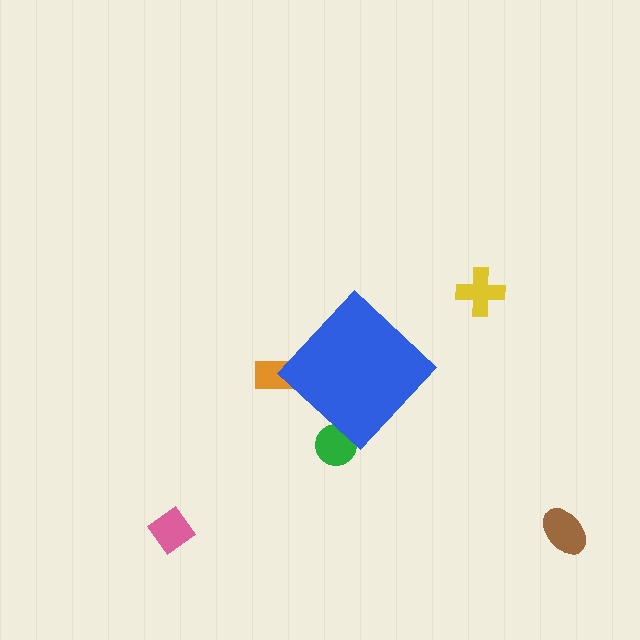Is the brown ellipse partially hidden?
No, the brown ellipse is fully visible.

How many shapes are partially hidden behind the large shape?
2 shapes are partially hidden.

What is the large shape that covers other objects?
A blue diamond.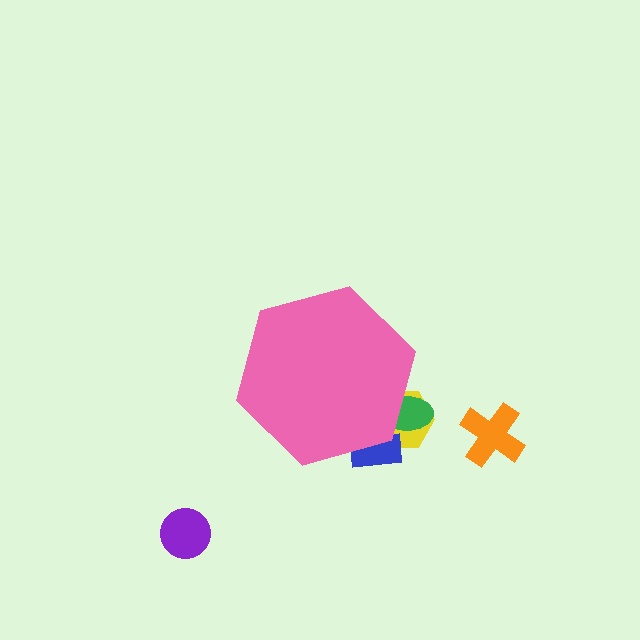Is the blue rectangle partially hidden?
Yes, the blue rectangle is partially hidden behind the pink hexagon.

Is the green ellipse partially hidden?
Yes, the green ellipse is partially hidden behind the pink hexagon.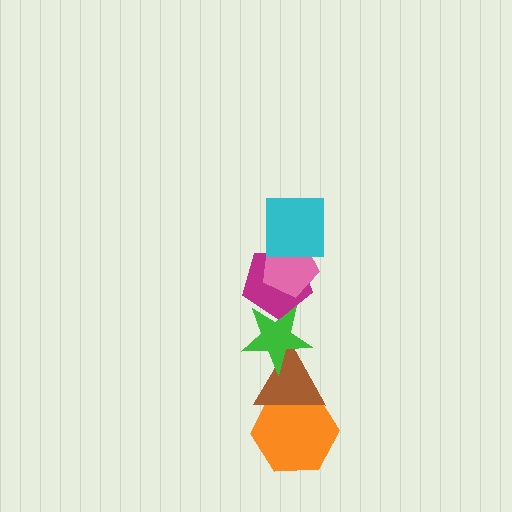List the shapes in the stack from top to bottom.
From top to bottom: the cyan square, the pink pentagon, the magenta pentagon, the green star, the brown triangle, the orange hexagon.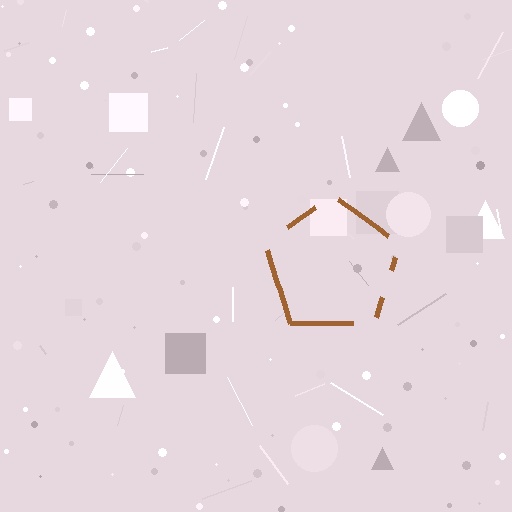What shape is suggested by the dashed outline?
The dashed outline suggests a pentagon.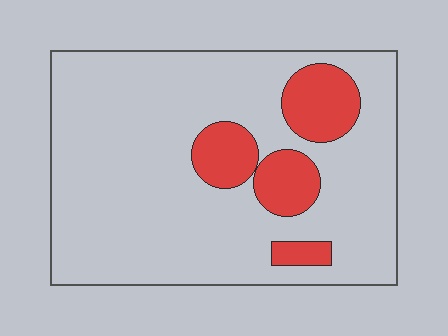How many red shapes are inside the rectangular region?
4.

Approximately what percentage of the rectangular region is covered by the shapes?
Approximately 15%.